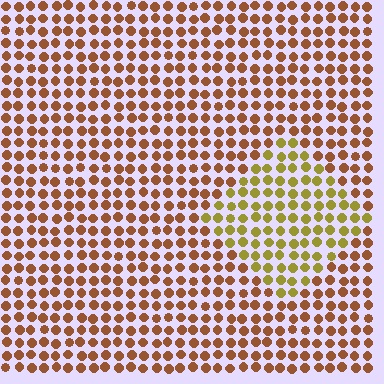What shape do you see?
I see a diamond.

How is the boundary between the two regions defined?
The boundary is defined purely by a slight shift in hue (about 38 degrees). Spacing, size, and orientation are identical on both sides.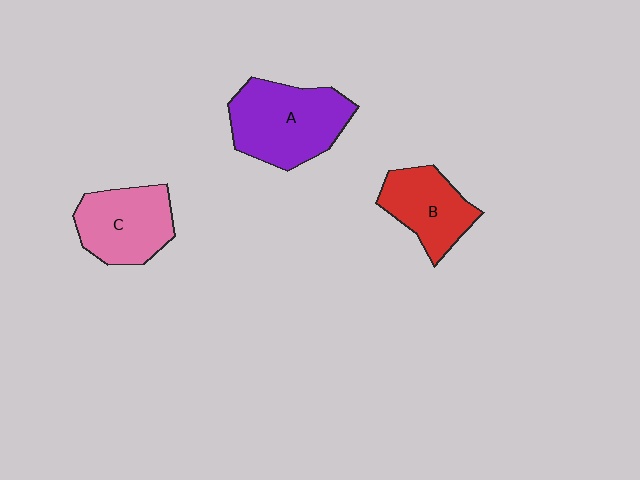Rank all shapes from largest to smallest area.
From largest to smallest: A (purple), C (pink), B (red).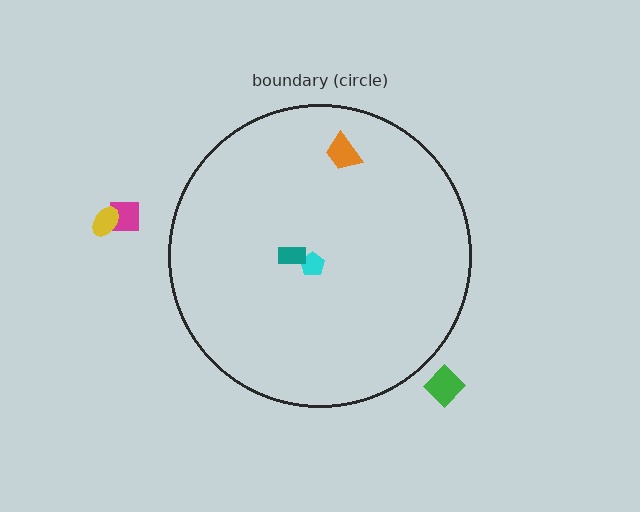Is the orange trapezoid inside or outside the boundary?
Inside.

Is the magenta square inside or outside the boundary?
Outside.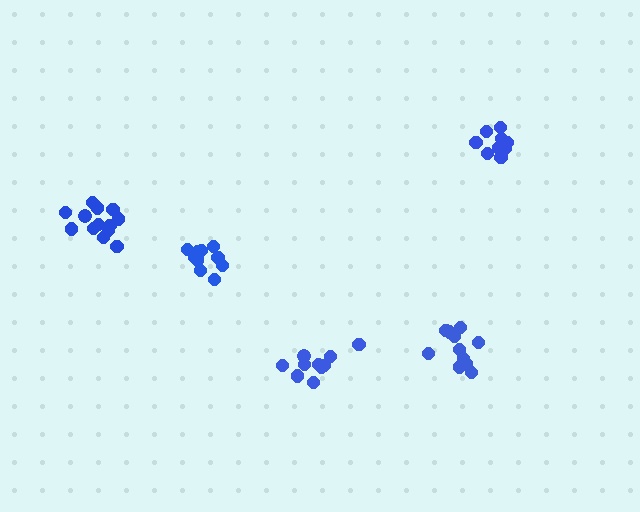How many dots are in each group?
Group 1: 13 dots, Group 2: 11 dots, Group 3: 10 dots, Group 4: 10 dots, Group 5: 11 dots (55 total).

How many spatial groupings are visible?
There are 5 spatial groupings.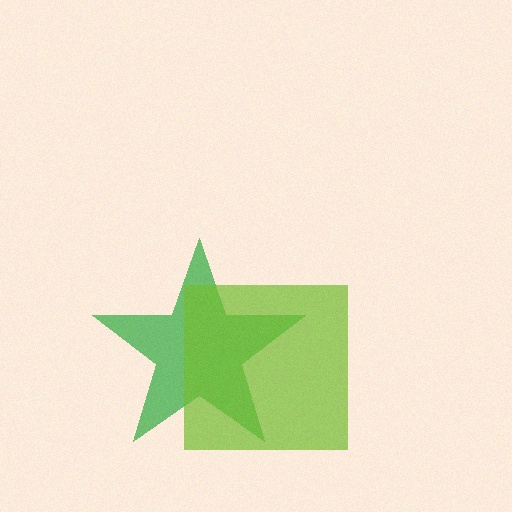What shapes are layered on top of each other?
The layered shapes are: a green star, a lime square.